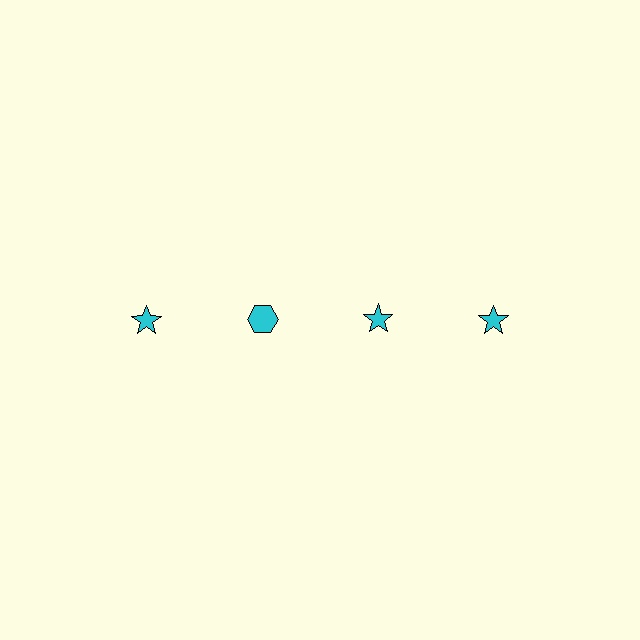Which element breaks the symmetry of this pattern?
The cyan hexagon in the top row, second from left column breaks the symmetry. All other shapes are cyan stars.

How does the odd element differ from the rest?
It has a different shape: hexagon instead of star.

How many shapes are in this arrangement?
There are 4 shapes arranged in a grid pattern.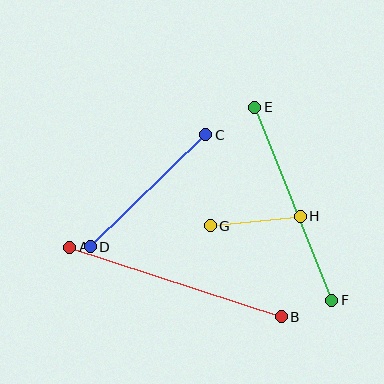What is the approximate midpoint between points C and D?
The midpoint is at approximately (148, 191) pixels.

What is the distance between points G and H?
The distance is approximately 91 pixels.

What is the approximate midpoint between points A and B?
The midpoint is at approximately (175, 282) pixels.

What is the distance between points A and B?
The distance is approximately 223 pixels.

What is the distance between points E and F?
The distance is approximately 208 pixels.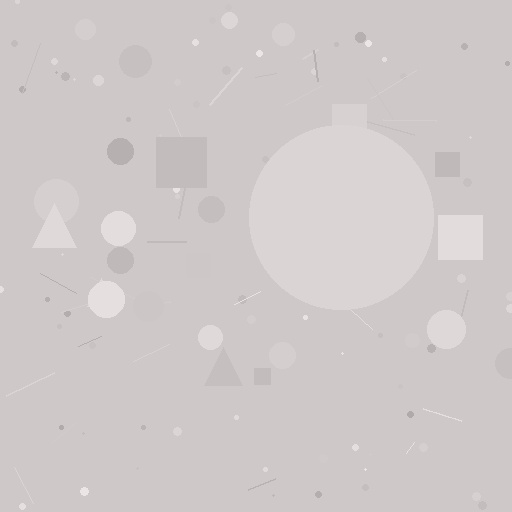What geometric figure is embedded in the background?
A circle is embedded in the background.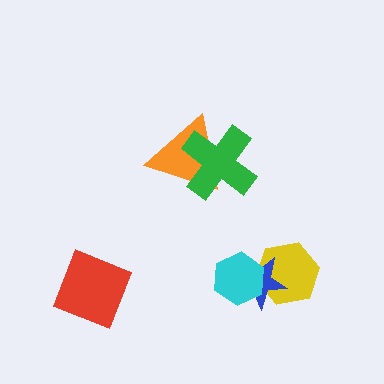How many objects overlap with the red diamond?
0 objects overlap with the red diamond.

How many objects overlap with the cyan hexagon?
2 objects overlap with the cyan hexagon.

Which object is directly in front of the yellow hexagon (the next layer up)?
The blue star is directly in front of the yellow hexagon.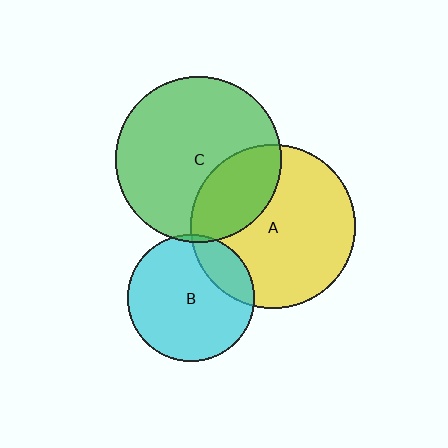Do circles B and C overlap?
Yes.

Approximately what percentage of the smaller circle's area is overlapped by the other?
Approximately 5%.